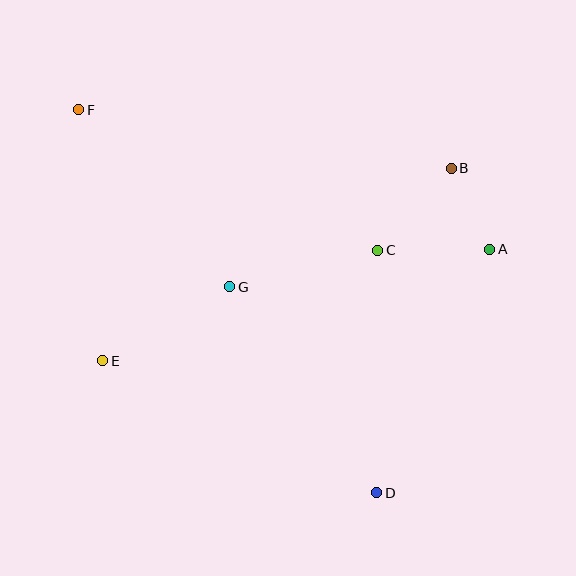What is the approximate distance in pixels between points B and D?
The distance between B and D is approximately 333 pixels.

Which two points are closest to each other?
Points A and B are closest to each other.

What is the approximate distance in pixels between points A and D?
The distance between A and D is approximately 268 pixels.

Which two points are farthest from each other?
Points D and F are farthest from each other.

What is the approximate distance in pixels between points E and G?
The distance between E and G is approximately 147 pixels.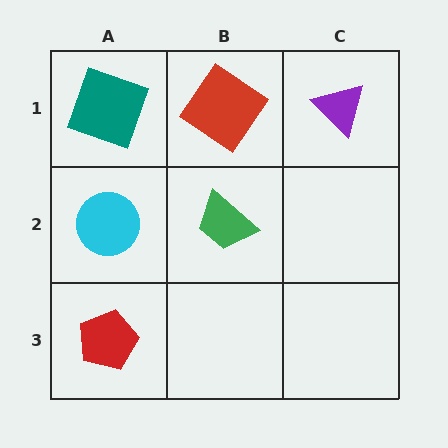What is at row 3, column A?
A red pentagon.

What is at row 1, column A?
A teal square.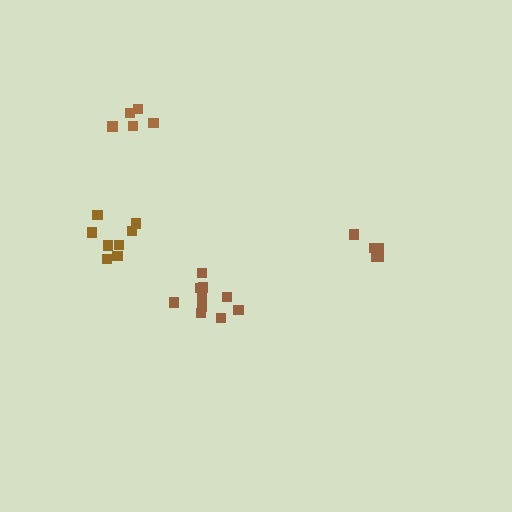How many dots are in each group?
Group 1: 5 dots, Group 2: 8 dots, Group 3: 10 dots, Group 4: 5 dots (28 total).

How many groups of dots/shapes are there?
There are 4 groups.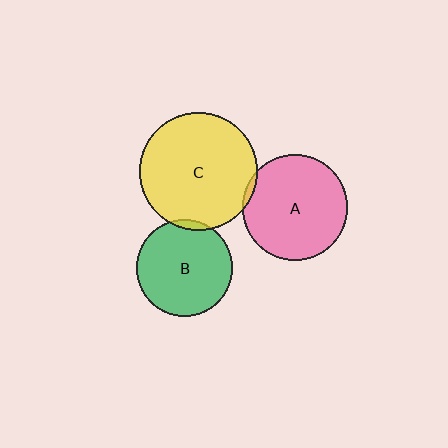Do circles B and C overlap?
Yes.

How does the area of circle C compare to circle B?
Approximately 1.5 times.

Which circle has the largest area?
Circle C (yellow).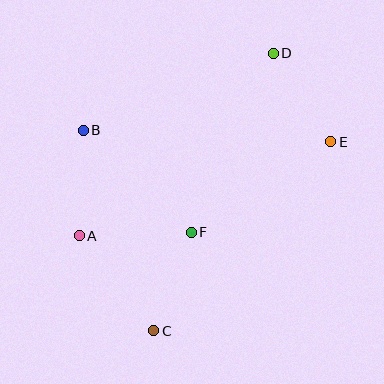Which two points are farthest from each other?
Points C and D are farthest from each other.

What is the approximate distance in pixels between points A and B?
The distance between A and B is approximately 105 pixels.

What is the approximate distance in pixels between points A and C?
The distance between A and C is approximately 121 pixels.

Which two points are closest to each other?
Points D and E are closest to each other.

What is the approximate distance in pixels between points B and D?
The distance between B and D is approximately 205 pixels.